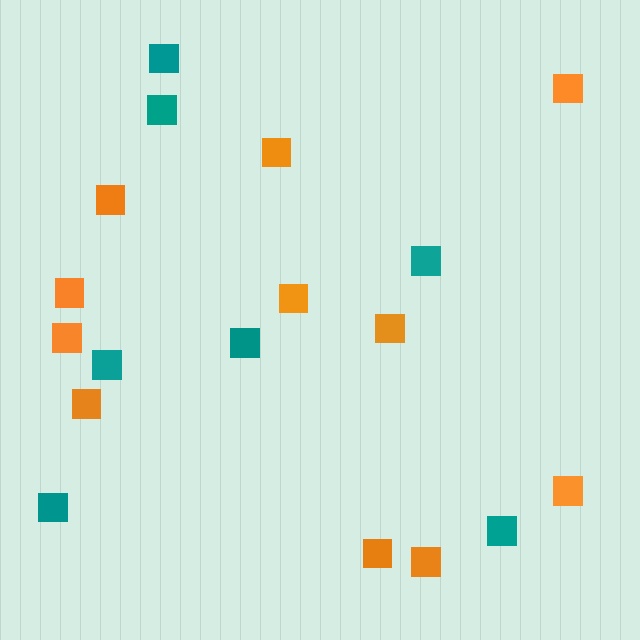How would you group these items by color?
There are 2 groups: one group of teal squares (7) and one group of orange squares (11).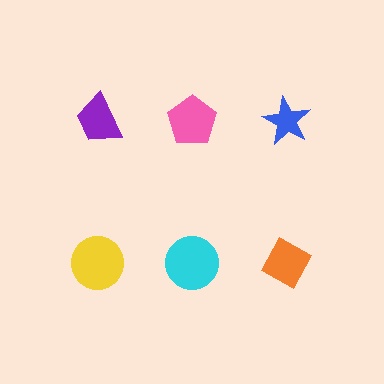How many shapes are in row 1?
3 shapes.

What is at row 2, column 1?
A yellow circle.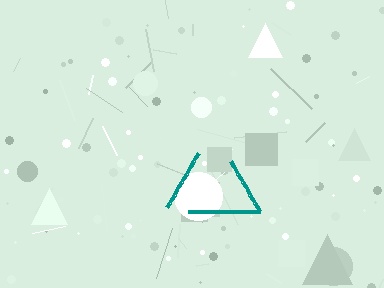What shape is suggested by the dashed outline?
The dashed outline suggests a triangle.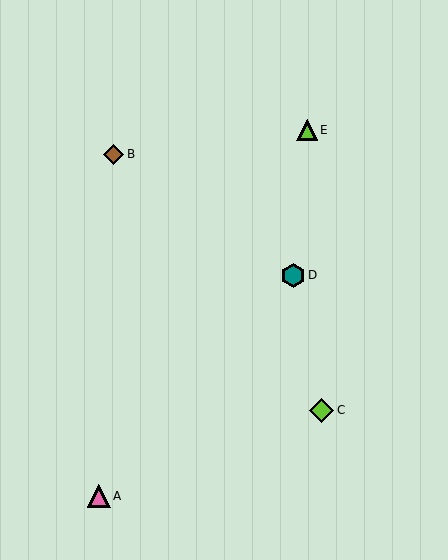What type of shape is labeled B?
Shape B is a brown diamond.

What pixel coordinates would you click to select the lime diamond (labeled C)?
Click at (322, 410) to select the lime diamond C.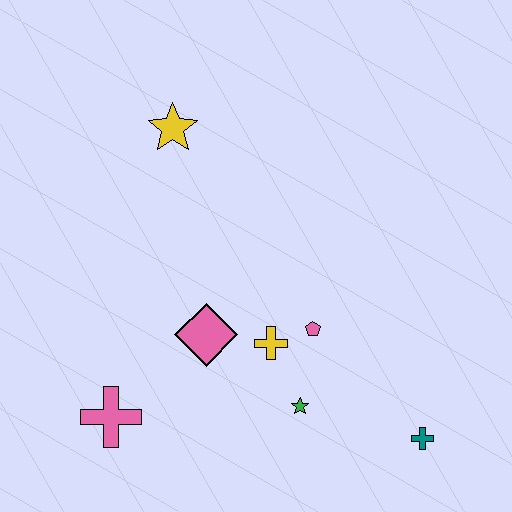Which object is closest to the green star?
The yellow cross is closest to the green star.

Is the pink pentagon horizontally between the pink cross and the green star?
No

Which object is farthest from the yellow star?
The teal cross is farthest from the yellow star.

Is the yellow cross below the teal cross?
No